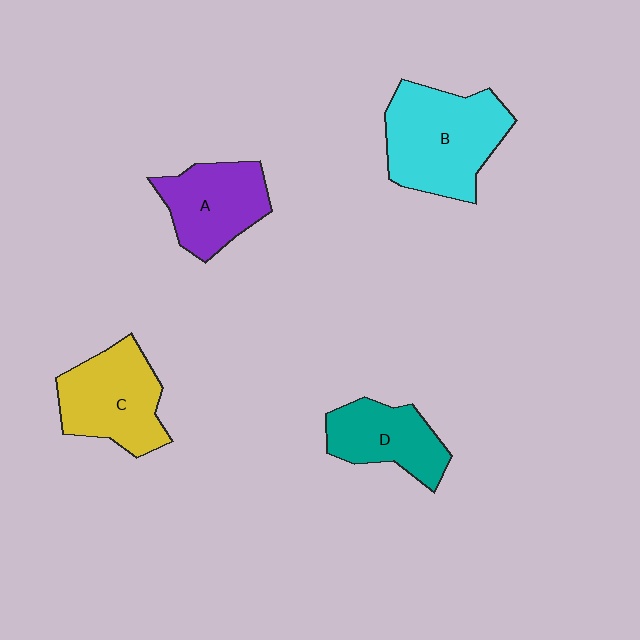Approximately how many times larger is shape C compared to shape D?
Approximately 1.3 times.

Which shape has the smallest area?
Shape D (teal).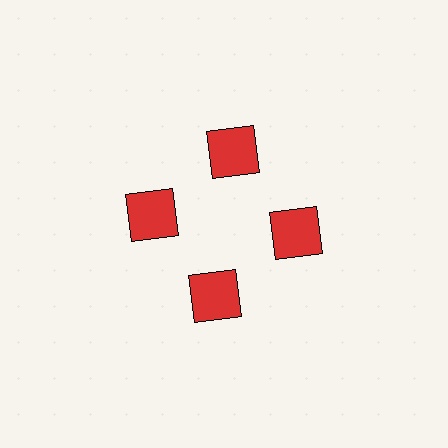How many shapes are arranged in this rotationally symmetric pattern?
There are 4 shapes, arranged in 4 groups of 1.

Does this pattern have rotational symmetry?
Yes, this pattern has 4-fold rotational symmetry. It looks the same after rotating 90 degrees around the center.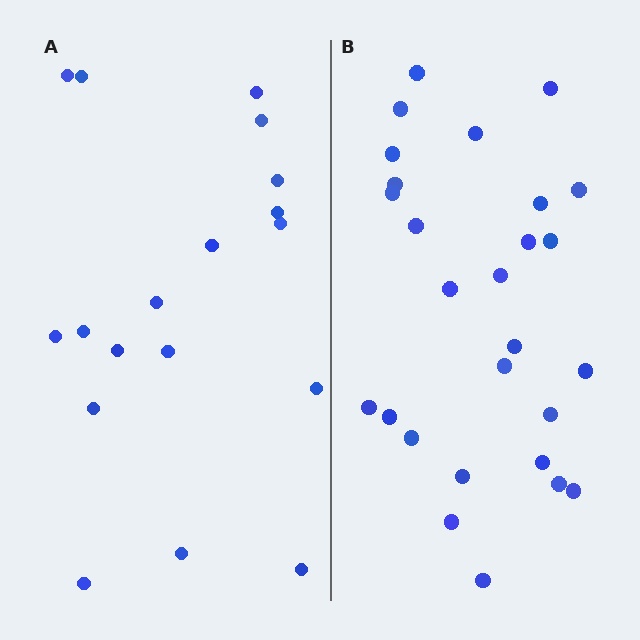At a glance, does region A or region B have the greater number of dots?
Region B (the right region) has more dots.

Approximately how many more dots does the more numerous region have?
Region B has roughly 8 or so more dots than region A.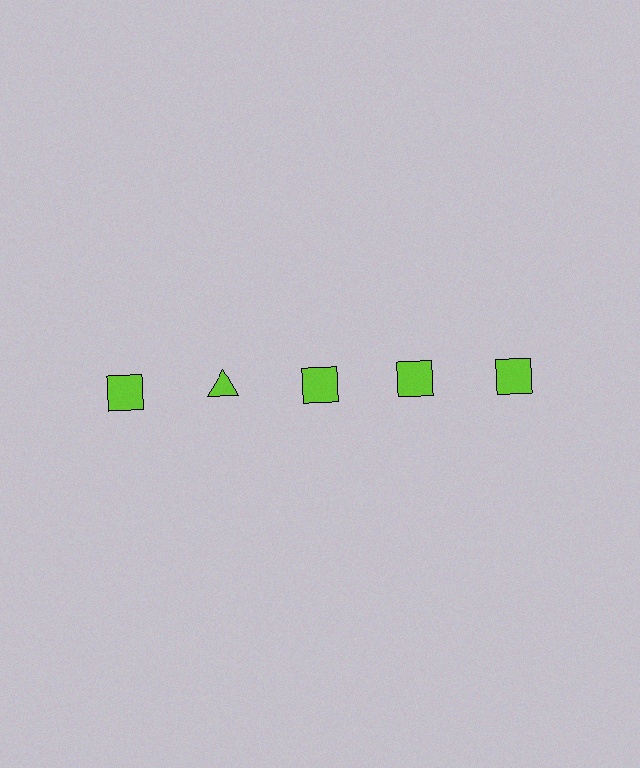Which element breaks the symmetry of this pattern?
The lime triangle in the top row, second from left column breaks the symmetry. All other shapes are lime squares.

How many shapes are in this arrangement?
There are 5 shapes arranged in a grid pattern.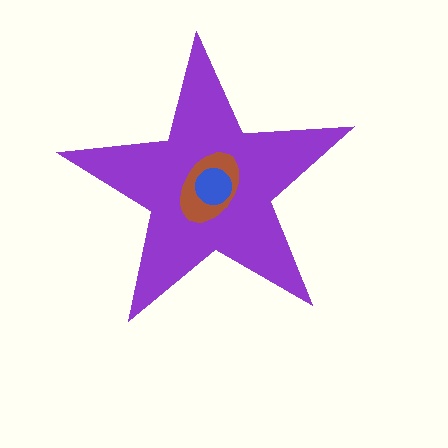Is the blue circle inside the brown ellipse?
Yes.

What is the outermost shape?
The purple star.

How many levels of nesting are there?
3.